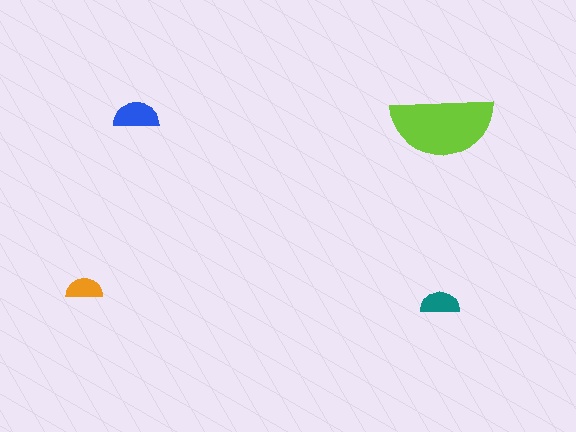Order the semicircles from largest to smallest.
the lime one, the blue one, the teal one, the orange one.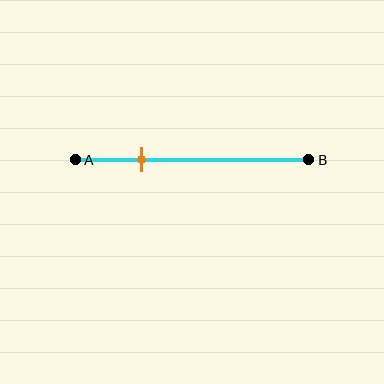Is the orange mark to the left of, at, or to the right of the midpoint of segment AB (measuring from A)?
The orange mark is to the left of the midpoint of segment AB.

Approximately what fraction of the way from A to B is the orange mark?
The orange mark is approximately 30% of the way from A to B.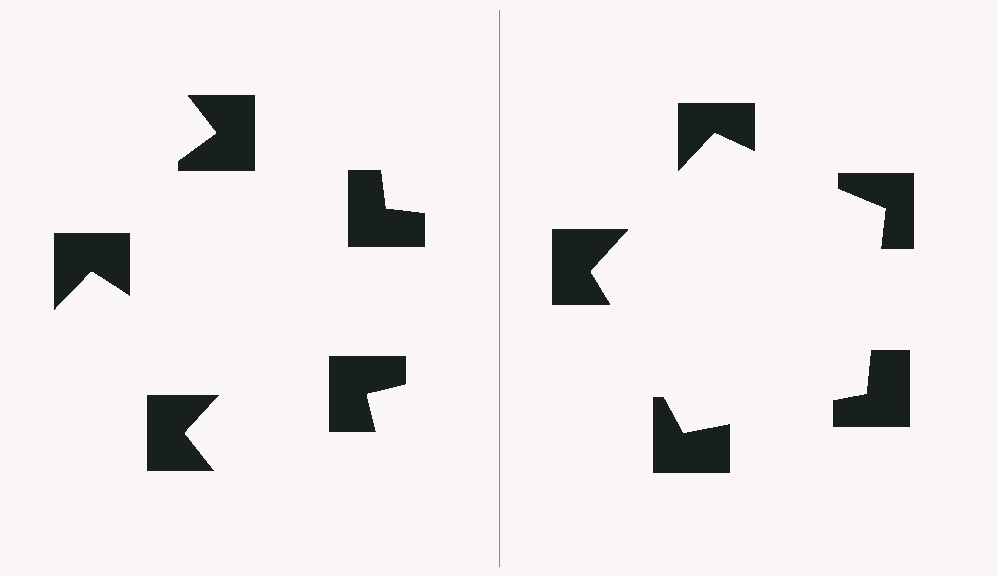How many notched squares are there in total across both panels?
10 — 5 on each side.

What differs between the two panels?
The notched squares are positioned identically on both sides; only the wedge orientations differ. On the right they align to a pentagon; on the left they are misaligned.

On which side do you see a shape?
An illusory pentagon appears on the right side. On the left side the wedge cuts are rotated, so no coherent shape forms.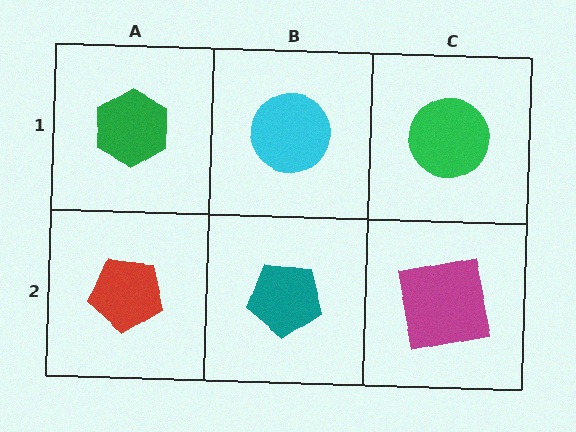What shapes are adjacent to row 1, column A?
A red pentagon (row 2, column A), a cyan circle (row 1, column B).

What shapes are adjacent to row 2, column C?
A green circle (row 1, column C), a teal pentagon (row 2, column B).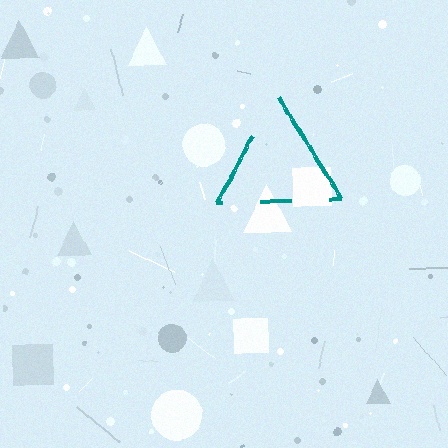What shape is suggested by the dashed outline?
The dashed outline suggests a triangle.